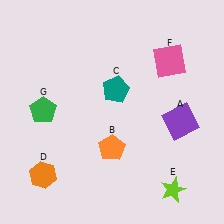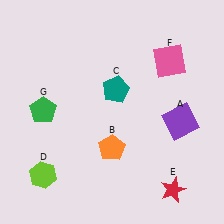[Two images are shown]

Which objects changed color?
D changed from orange to lime. E changed from lime to red.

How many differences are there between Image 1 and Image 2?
There are 2 differences between the two images.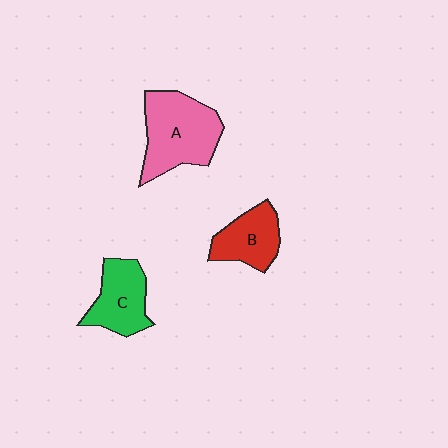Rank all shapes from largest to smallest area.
From largest to smallest: A (pink), C (green), B (red).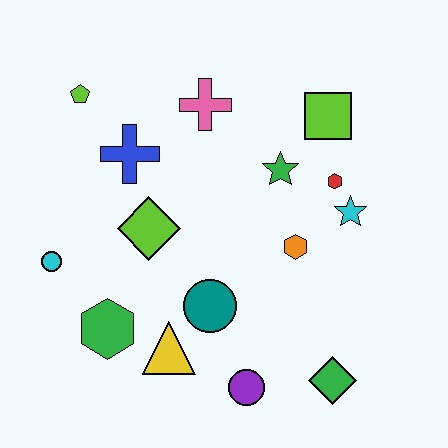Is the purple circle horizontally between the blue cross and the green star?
Yes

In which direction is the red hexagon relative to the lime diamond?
The red hexagon is to the right of the lime diamond.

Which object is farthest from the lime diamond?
The green diamond is farthest from the lime diamond.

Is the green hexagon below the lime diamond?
Yes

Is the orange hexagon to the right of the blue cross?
Yes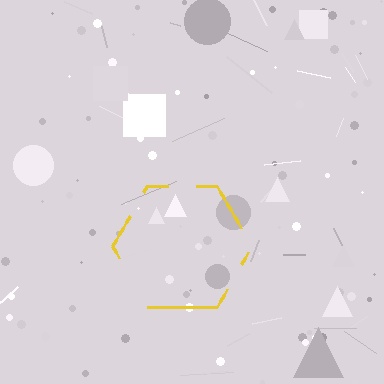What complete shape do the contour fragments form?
The contour fragments form a hexagon.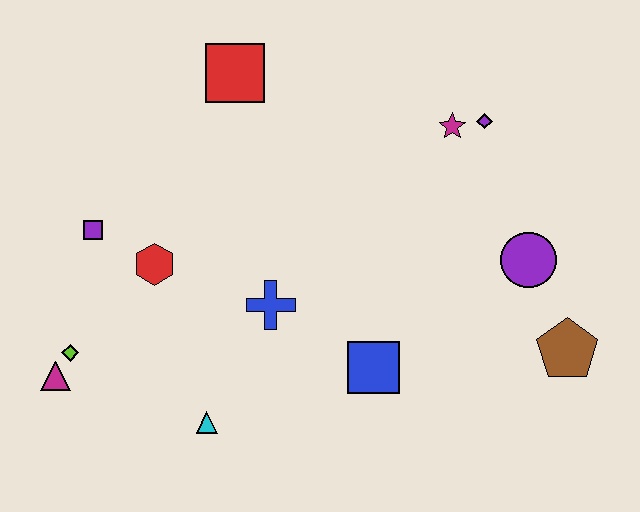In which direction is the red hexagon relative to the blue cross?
The red hexagon is to the left of the blue cross.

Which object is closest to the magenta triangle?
The lime diamond is closest to the magenta triangle.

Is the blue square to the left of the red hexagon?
No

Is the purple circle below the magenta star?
Yes